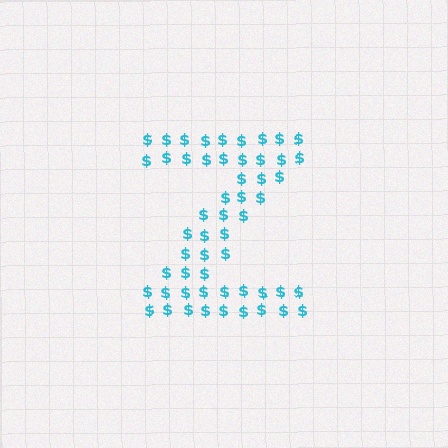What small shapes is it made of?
It is made of small dollar signs.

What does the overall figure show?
The overall figure shows the letter Z.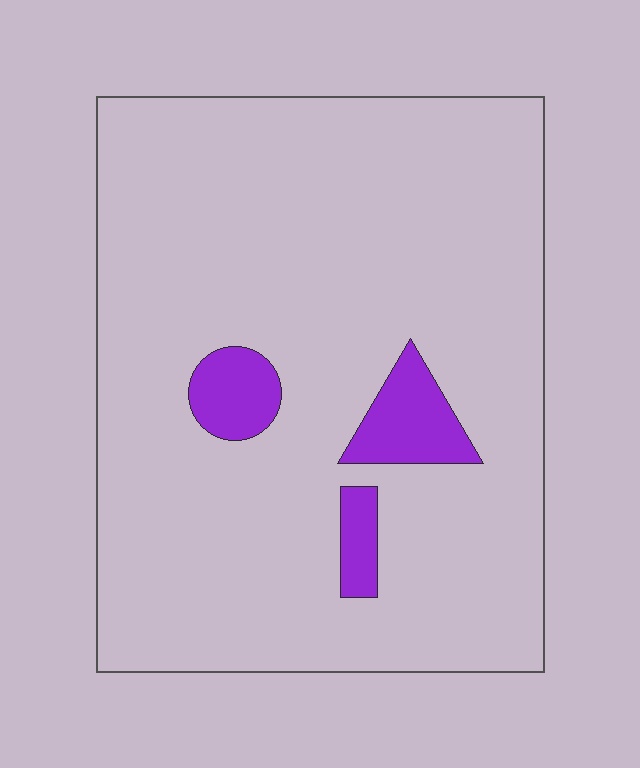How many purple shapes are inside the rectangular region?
3.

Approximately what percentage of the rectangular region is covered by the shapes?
Approximately 10%.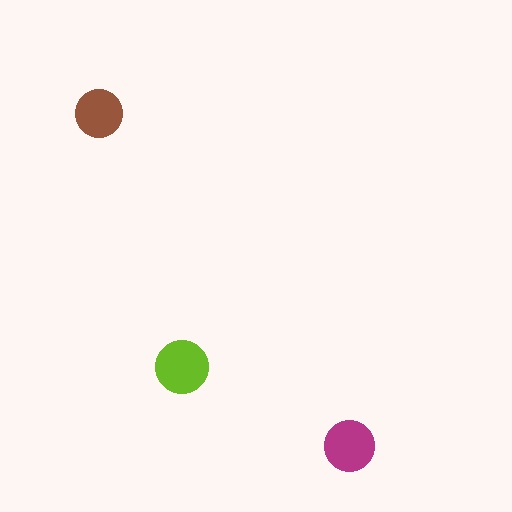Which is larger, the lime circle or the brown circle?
The lime one.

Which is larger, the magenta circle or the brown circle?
The magenta one.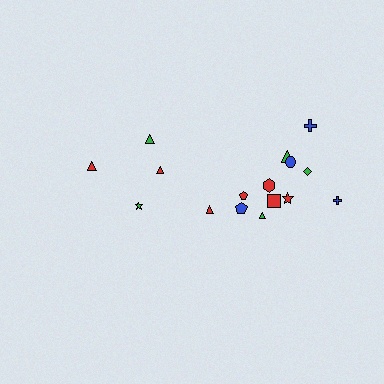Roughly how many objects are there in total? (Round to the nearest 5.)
Roughly 15 objects in total.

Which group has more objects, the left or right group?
The right group.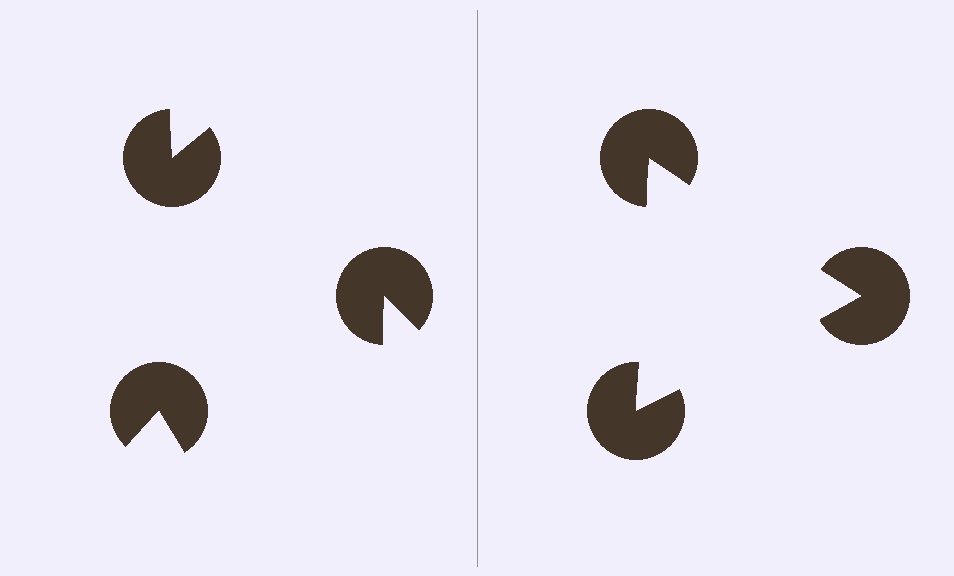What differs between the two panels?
The pac-man discs are positioned identically on both sides; only the wedge orientations differ. On the right they align to a triangle; on the left they are misaligned.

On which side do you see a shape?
An illusory triangle appears on the right side. On the left side the wedge cuts are rotated, so no coherent shape forms.